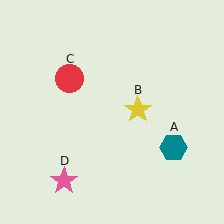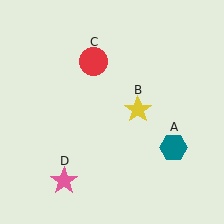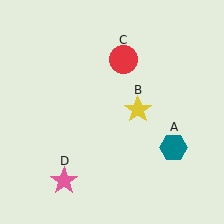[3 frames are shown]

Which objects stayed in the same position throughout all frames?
Teal hexagon (object A) and yellow star (object B) and pink star (object D) remained stationary.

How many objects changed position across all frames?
1 object changed position: red circle (object C).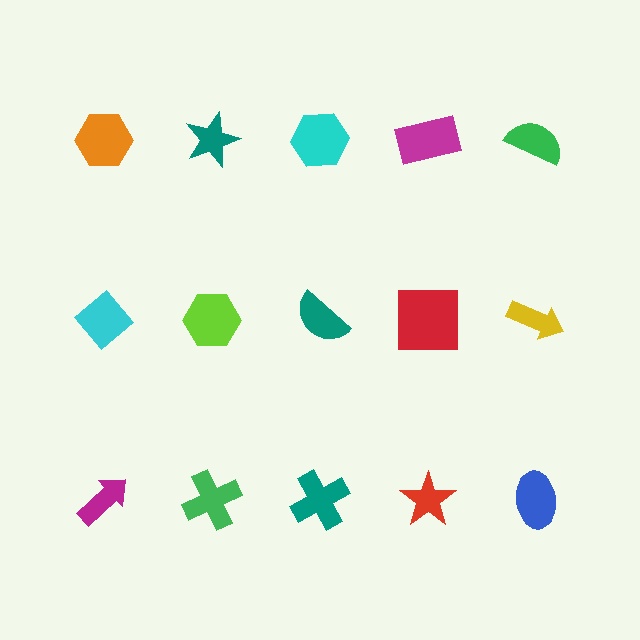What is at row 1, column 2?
A teal star.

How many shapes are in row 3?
5 shapes.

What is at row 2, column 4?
A red square.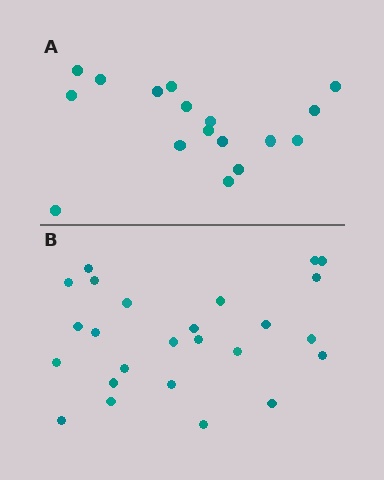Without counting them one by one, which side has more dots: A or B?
Region B (the bottom region) has more dots.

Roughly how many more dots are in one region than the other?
Region B has roughly 8 or so more dots than region A.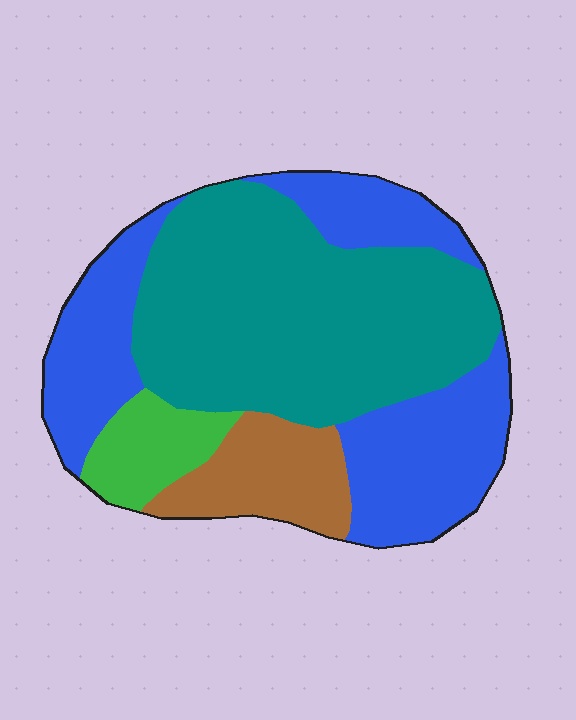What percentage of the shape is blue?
Blue covers roughly 35% of the shape.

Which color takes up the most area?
Teal, at roughly 45%.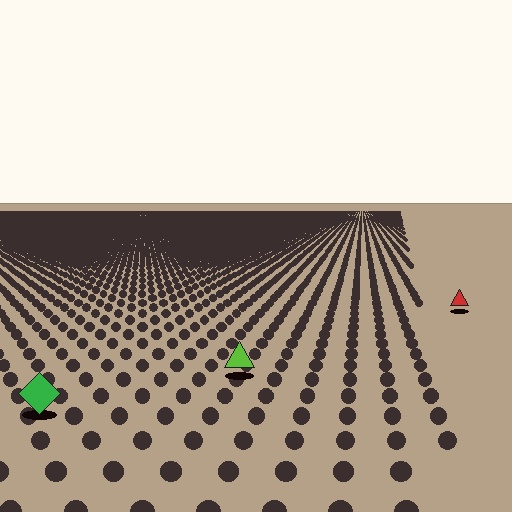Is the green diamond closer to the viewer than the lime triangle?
Yes. The green diamond is closer — you can tell from the texture gradient: the ground texture is coarser near it.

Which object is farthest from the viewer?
The red triangle is farthest from the viewer. It appears smaller and the ground texture around it is denser.